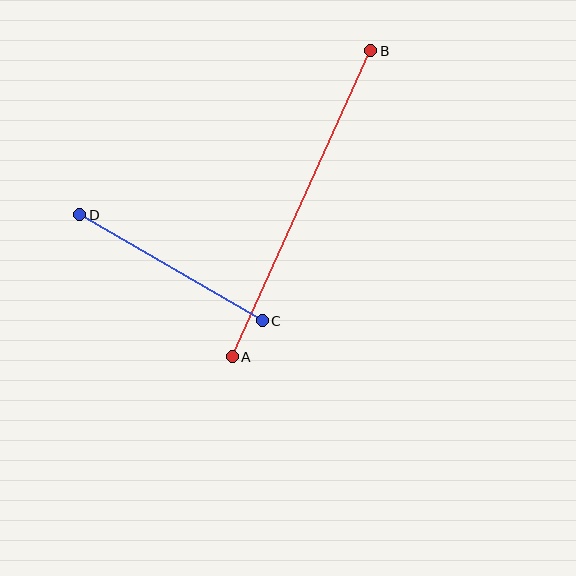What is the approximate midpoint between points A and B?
The midpoint is at approximately (301, 204) pixels.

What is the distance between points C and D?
The distance is approximately 211 pixels.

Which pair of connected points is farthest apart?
Points A and B are farthest apart.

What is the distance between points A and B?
The distance is approximately 336 pixels.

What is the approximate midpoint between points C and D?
The midpoint is at approximately (171, 268) pixels.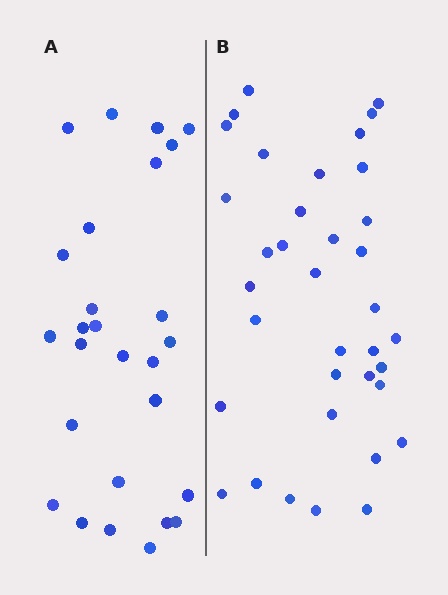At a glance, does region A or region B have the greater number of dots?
Region B (the right region) has more dots.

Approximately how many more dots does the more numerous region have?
Region B has roughly 8 or so more dots than region A.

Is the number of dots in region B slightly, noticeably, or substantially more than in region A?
Region B has noticeably more, but not dramatically so. The ratio is roughly 1.3 to 1.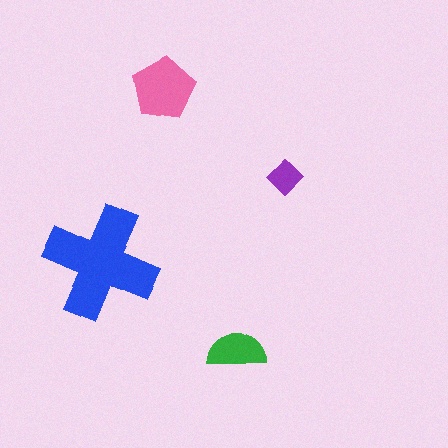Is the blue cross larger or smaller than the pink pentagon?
Larger.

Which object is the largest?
The blue cross.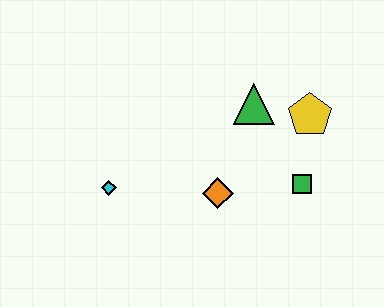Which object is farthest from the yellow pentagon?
The cyan diamond is farthest from the yellow pentagon.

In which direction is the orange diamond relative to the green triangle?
The orange diamond is below the green triangle.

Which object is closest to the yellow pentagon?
The green triangle is closest to the yellow pentagon.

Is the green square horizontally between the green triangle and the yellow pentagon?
Yes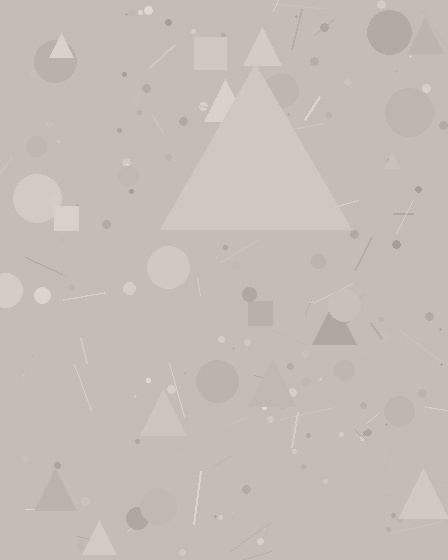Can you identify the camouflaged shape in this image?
The camouflaged shape is a triangle.